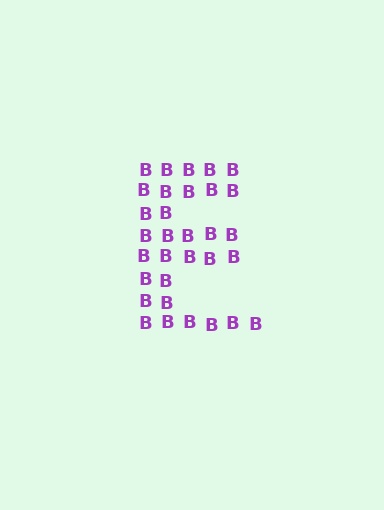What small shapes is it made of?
It is made of small letter B's.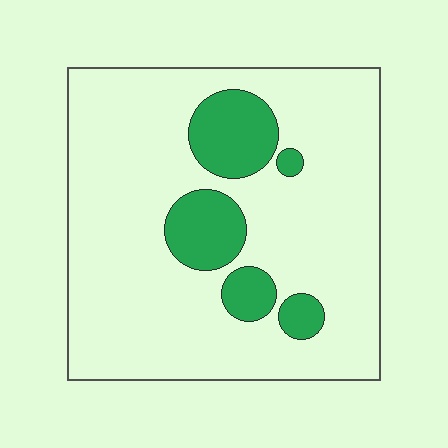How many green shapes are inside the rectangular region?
5.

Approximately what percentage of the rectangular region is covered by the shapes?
Approximately 15%.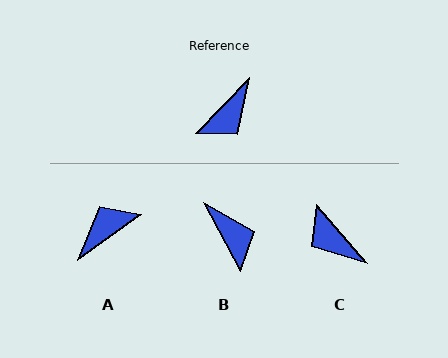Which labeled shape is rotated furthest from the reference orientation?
A, about 169 degrees away.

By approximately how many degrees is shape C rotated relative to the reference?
Approximately 95 degrees clockwise.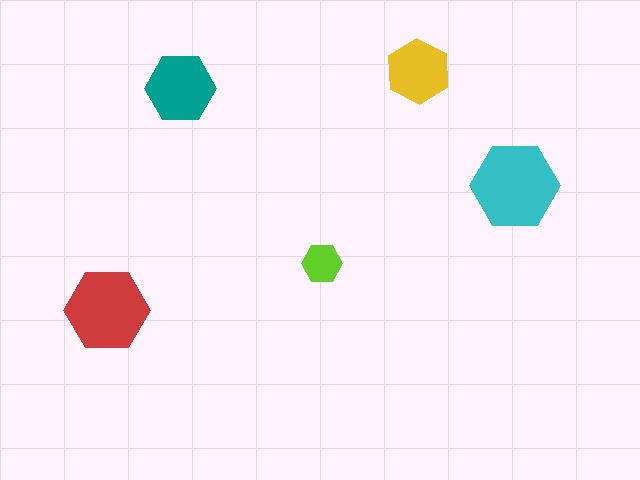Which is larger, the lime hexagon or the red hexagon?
The red one.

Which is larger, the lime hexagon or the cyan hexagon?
The cyan one.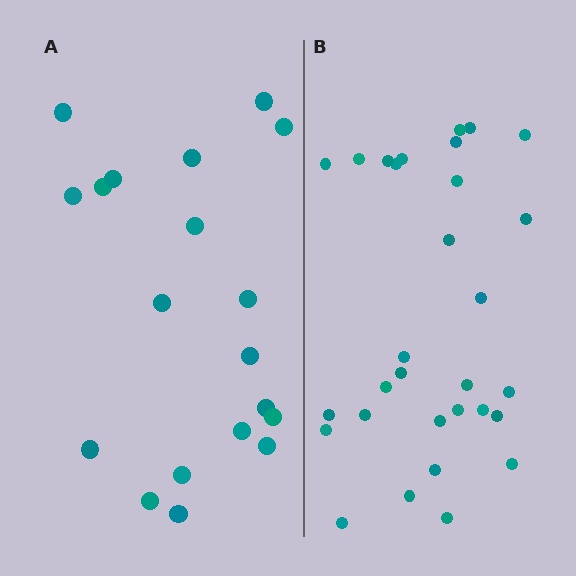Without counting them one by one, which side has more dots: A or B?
Region B (the right region) has more dots.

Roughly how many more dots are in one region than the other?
Region B has roughly 12 or so more dots than region A.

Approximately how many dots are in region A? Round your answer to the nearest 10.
About 20 dots. (The exact count is 19, which rounds to 20.)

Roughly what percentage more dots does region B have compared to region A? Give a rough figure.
About 60% more.